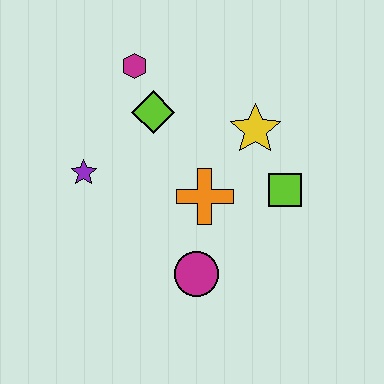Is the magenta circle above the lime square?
No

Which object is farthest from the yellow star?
The purple star is farthest from the yellow star.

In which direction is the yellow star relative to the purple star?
The yellow star is to the right of the purple star.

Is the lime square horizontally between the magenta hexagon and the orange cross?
No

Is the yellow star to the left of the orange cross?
No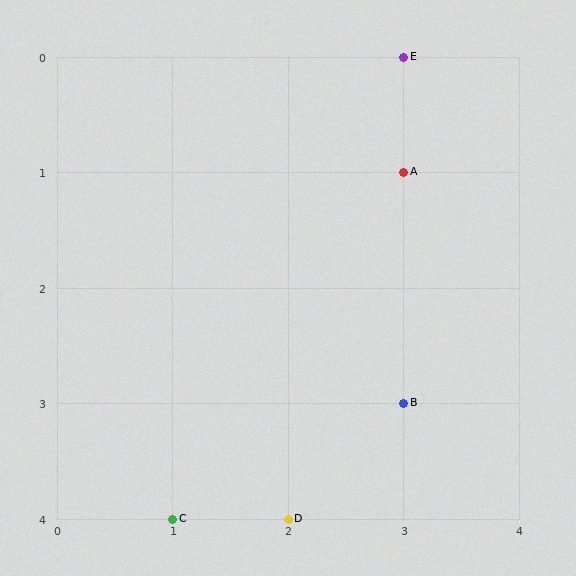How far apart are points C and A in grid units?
Points C and A are 2 columns and 3 rows apart (about 3.6 grid units diagonally).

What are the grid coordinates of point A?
Point A is at grid coordinates (3, 1).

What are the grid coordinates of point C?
Point C is at grid coordinates (1, 4).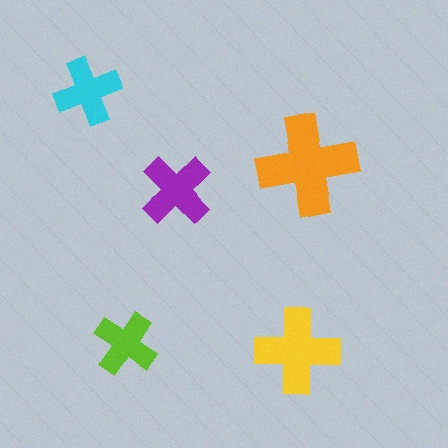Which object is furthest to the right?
The orange cross is rightmost.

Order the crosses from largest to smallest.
the orange one, the yellow one, the purple one, the cyan one, the lime one.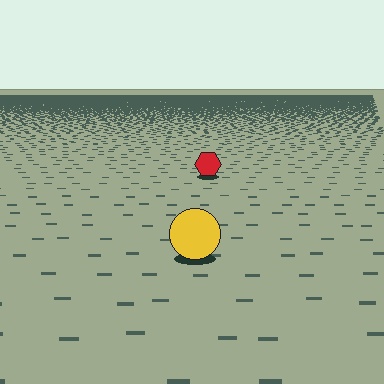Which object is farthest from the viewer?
The red hexagon is farthest from the viewer. It appears smaller and the ground texture around it is denser.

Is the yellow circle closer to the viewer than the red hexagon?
Yes. The yellow circle is closer — you can tell from the texture gradient: the ground texture is coarser near it.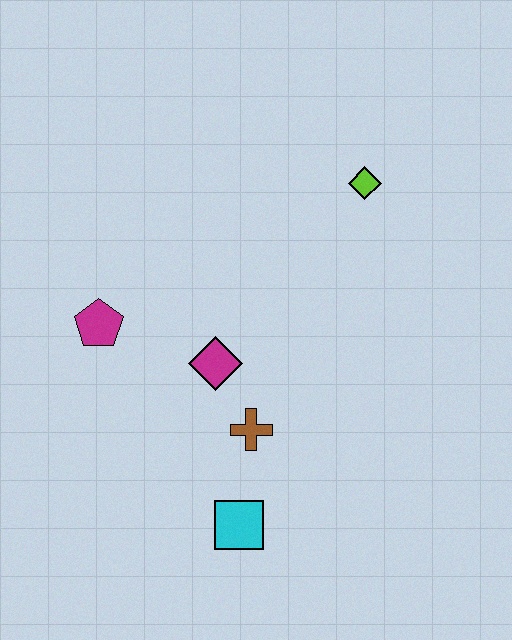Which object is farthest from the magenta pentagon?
The lime diamond is farthest from the magenta pentagon.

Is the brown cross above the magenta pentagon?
No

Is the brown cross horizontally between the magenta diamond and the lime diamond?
Yes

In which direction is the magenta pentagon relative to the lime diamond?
The magenta pentagon is to the left of the lime diamond.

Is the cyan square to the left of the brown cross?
Yes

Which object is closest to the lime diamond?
The magenta diamond is closest to the lime diamond.